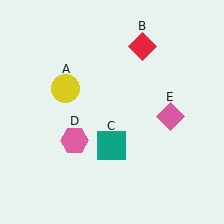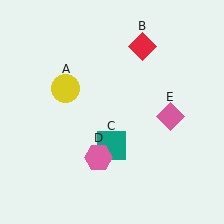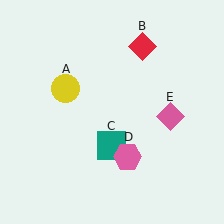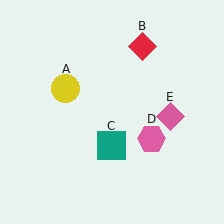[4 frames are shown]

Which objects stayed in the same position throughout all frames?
Yellow circle (object A) and red diamond (object B) and teal square (object C) and pink diamond (object E) remained stationary.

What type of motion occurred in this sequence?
The pink hexagon (object D) rotated counterclockwise around the center of the scene.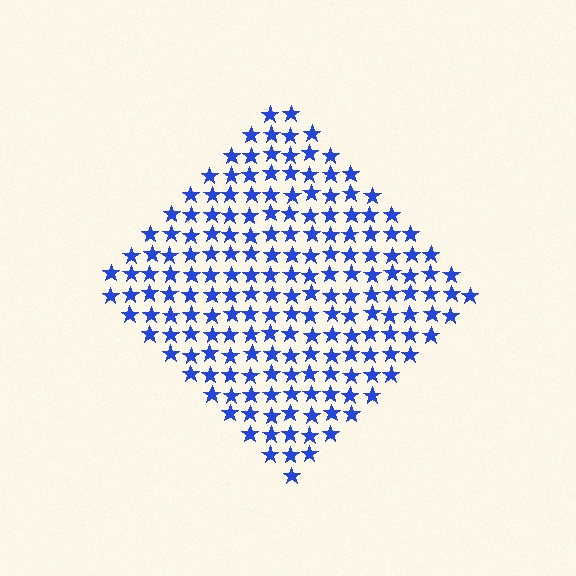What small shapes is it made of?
It is made of small stars.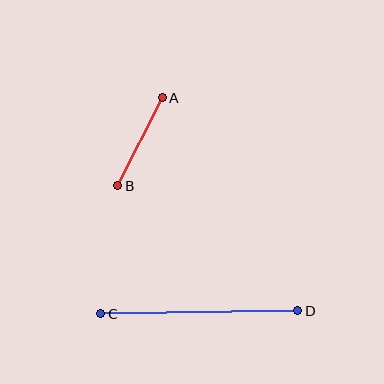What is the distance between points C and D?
The distance is approximately 197 pixels.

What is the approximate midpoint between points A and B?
The midpoint is at approximately (140, 142) pixels.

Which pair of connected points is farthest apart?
Points C and D are farthest apart.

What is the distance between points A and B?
The distance is approximately 98 pixels.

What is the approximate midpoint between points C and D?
The midpoint is at approximately (199, 312) pixels.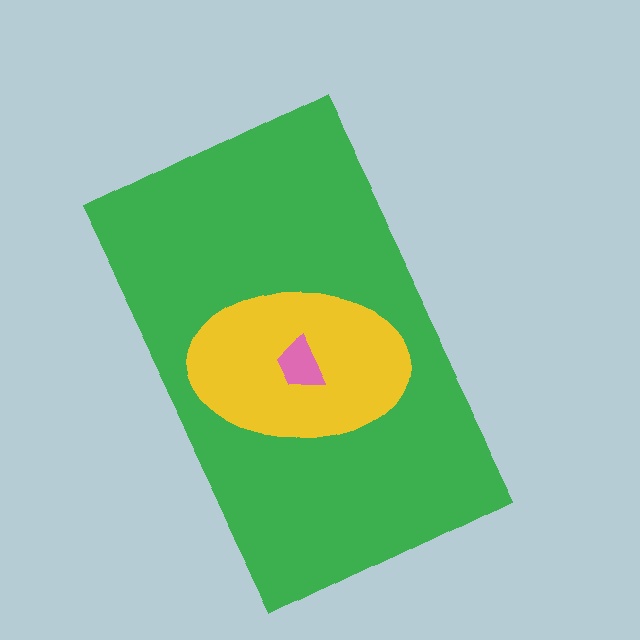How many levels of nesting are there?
3.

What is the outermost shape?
The green rectangle.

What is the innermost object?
The pink trapezoid.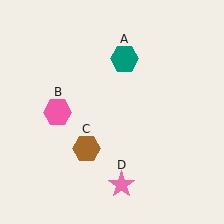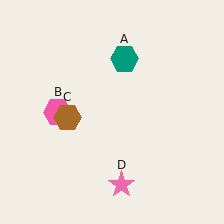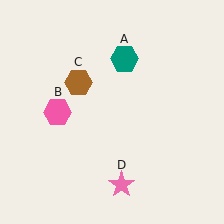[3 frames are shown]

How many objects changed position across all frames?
1 object changed position: brown hexagon (object C).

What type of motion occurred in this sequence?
The brown hexagon (object C) rotated clockwise around the center of the scene.